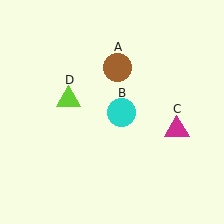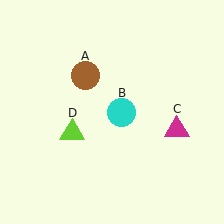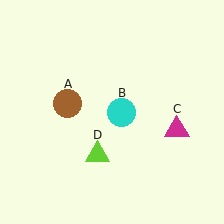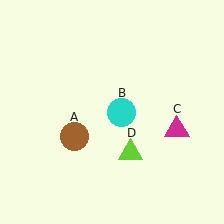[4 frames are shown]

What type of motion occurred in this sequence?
The brown circle (object A), lime triangle (object D) rotated counterclockwise around the center of the scene.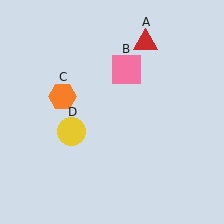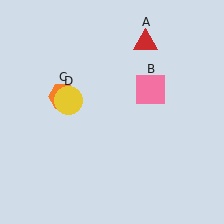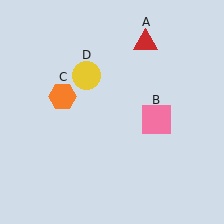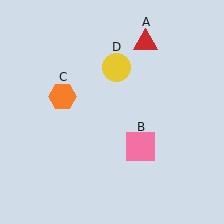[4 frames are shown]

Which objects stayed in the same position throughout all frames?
Red triangle (object A) and orange hexagon (object C) remained stationary.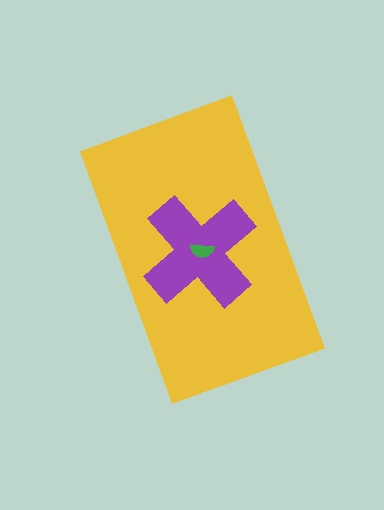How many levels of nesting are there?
3.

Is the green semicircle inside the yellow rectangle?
Yes.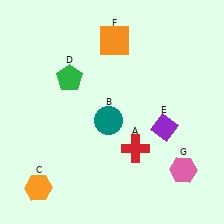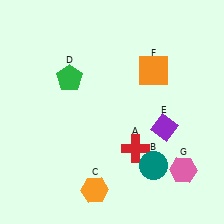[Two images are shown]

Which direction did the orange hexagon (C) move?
The orange hexagon (C) moved right.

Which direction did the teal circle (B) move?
The teal circle (B) moved down.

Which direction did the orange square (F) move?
The orange square (F) moved right.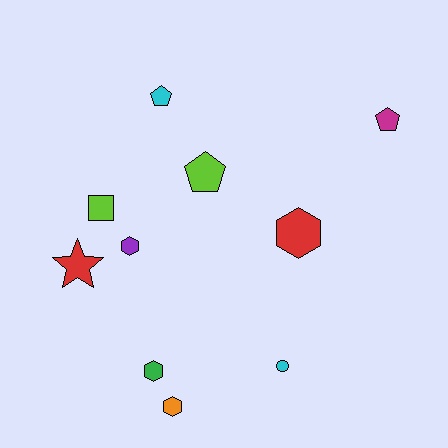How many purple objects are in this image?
There is 1 purple object.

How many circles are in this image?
There is 1 circle.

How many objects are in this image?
There are 10 objects.